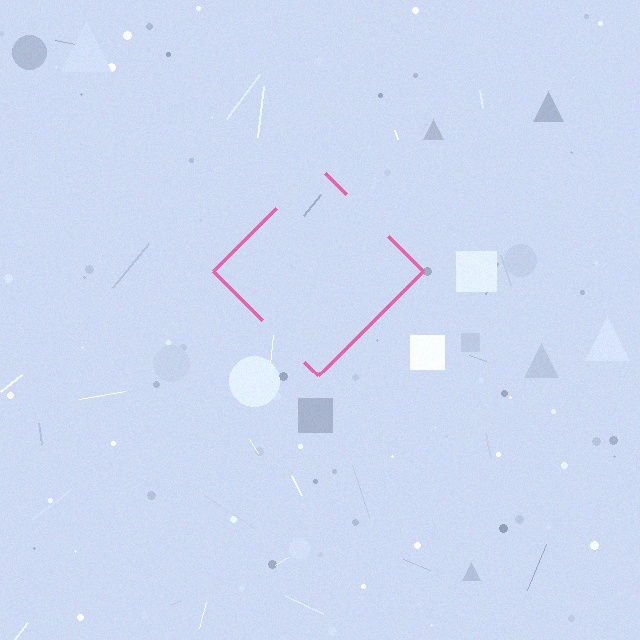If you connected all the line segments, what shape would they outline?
They would outline a diamond.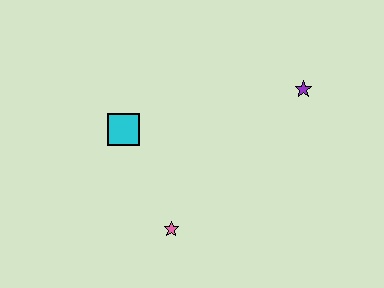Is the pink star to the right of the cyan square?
Yes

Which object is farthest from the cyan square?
The purple star is farthest from the cyan square.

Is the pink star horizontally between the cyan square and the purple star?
Yes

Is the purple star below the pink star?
No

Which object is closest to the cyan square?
The pink star is closest to the cyan square.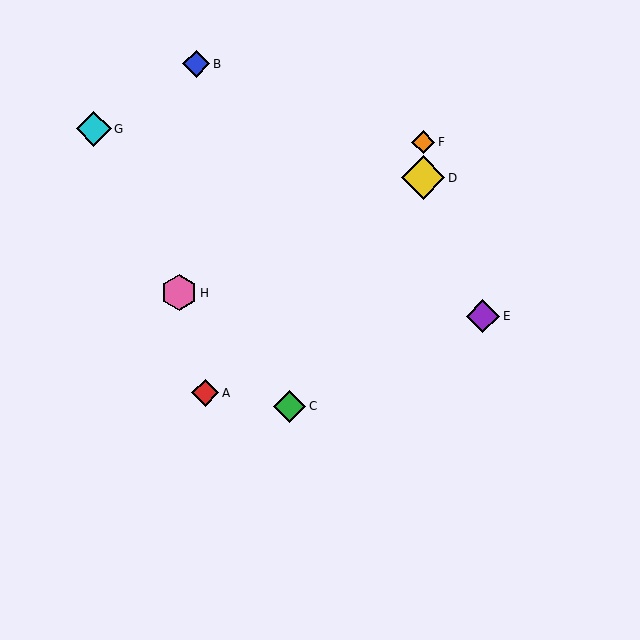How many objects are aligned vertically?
2 objects (D, F) are aligned vertically.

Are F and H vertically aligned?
No, F is at x≈423 and H is at x≈179.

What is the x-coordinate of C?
Object C is at x≈290.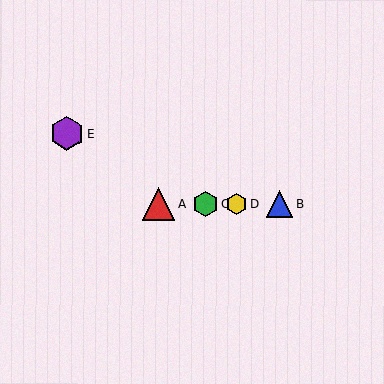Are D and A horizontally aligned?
Yes, both are at y≈204.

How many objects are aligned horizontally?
4 objects (A, B, C, D) are aligned horizontally.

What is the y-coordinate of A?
Object A is at y≈204.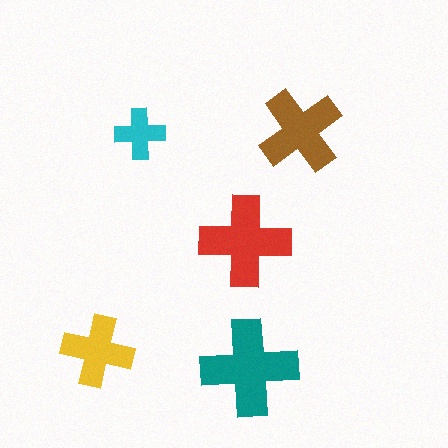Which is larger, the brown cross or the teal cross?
The teal one.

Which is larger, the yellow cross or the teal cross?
The teal one.